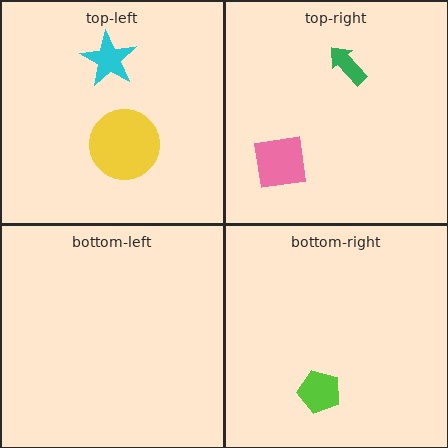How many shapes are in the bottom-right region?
1.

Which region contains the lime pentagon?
The bottom-right region.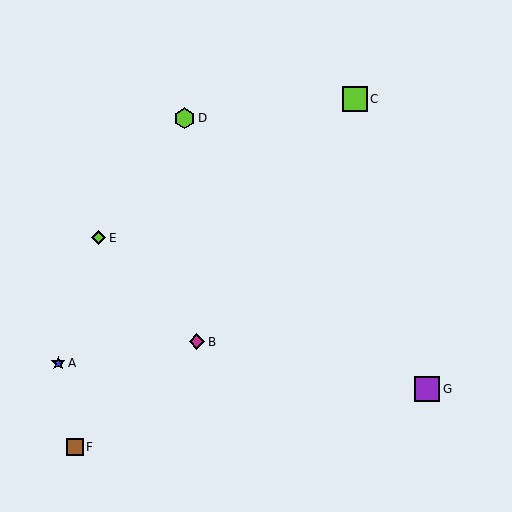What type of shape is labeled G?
Shape G is a purple square.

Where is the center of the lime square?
The center of the lime square is at (355, 99).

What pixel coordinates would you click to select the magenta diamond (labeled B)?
Click at (197, 342) to select the magenta diamond B.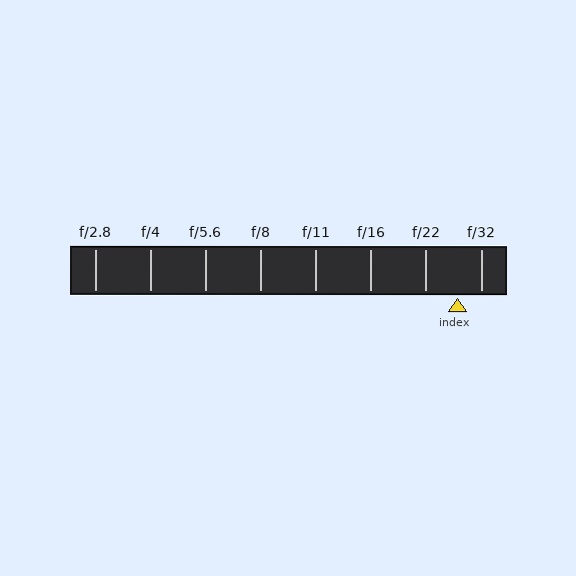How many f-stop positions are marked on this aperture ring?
There are 8 f-stop positions marked.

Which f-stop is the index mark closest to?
The index mark is closest to f/32.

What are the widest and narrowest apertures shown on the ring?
The widest aperture shown is f/2.8 and the narrowest is f/32.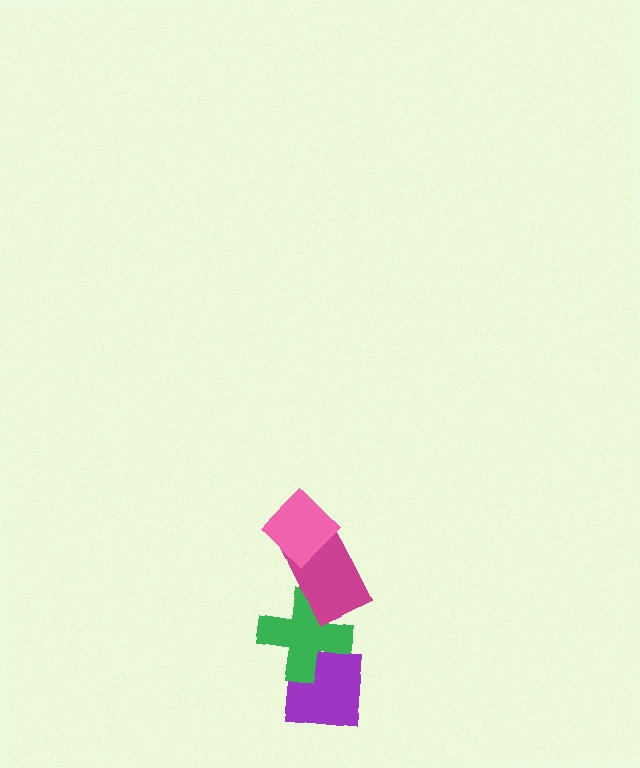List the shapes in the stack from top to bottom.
From top to bottom: the pink diamond, the magenta rectangle, the green cross, the purple square.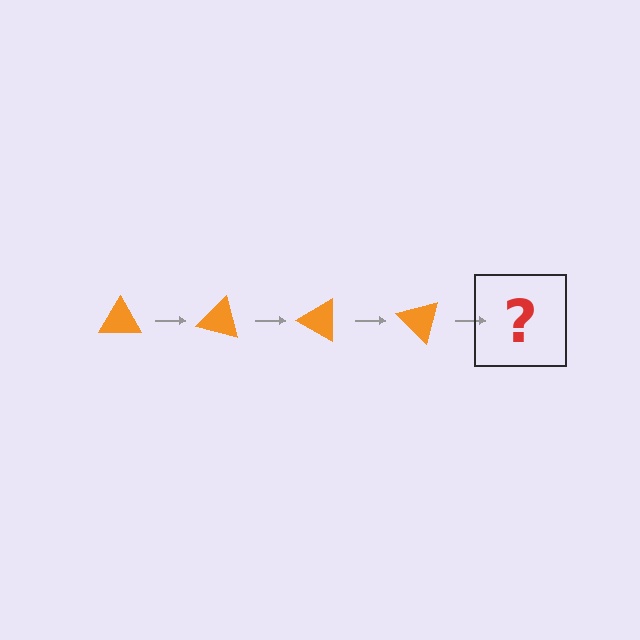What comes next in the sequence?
The next element should be an orange triangle rotated 60 degrees.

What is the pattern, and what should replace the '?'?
The pattern is that the triangle rotates 15 degrees each step. The '?' should be an orange triangle rotated 60 degrees.